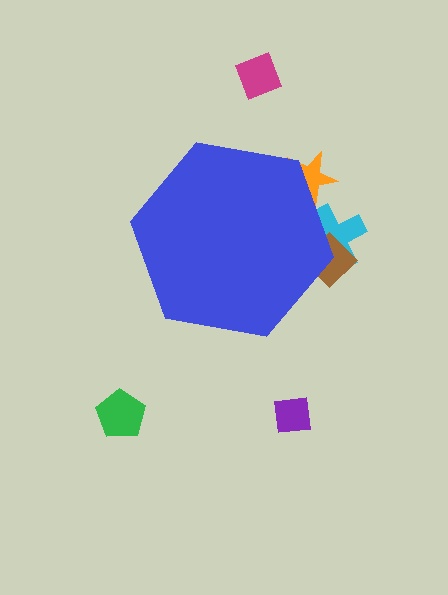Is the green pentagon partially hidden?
No, the green pentagon is fully visible.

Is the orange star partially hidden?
Yes, the orange star is partially hidden behind the blue hexagon.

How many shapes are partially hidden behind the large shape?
3 shapes are partially hidden.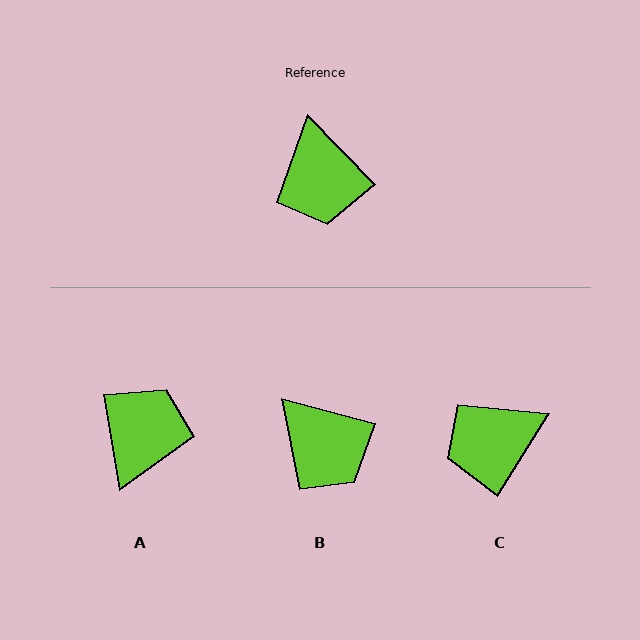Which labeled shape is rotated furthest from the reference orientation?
A, about 145 degrees away.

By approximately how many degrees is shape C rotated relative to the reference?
Approximately 77 degrees clockwise.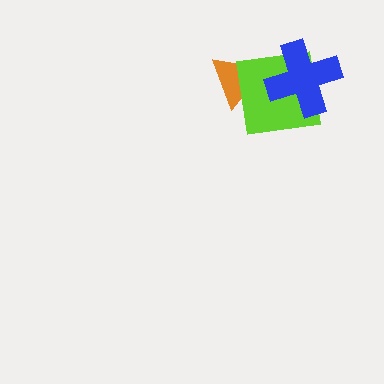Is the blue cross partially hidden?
No, no other shape covers it.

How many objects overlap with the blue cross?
1 object overlaps with the blue cross.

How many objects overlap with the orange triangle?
1 object overlaps with the orange triangle.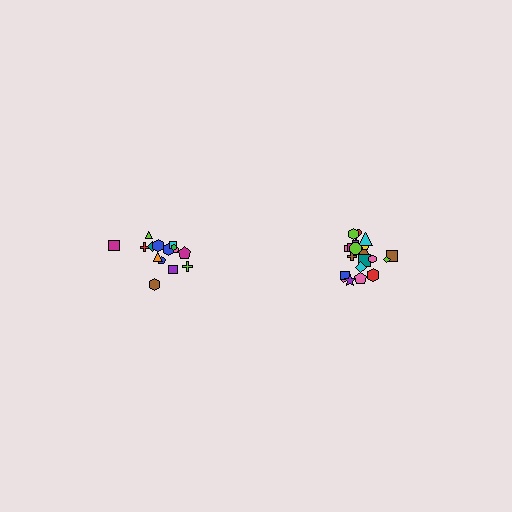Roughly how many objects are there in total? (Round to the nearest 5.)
Roughly 35 objects in total.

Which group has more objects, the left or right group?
The right group.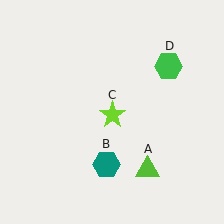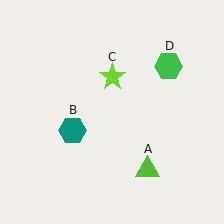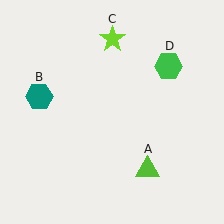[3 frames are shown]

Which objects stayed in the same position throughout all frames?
Lime triangle (object A) and green hexagon (object D) remained stationary.